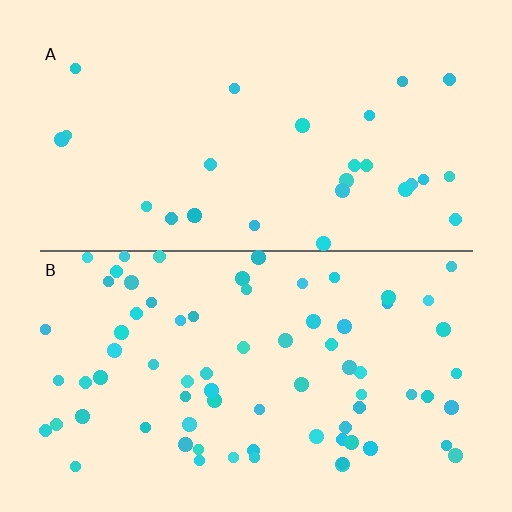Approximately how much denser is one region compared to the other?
Approximately 2.8× — region B over region A.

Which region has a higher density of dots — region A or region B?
B (the bottom).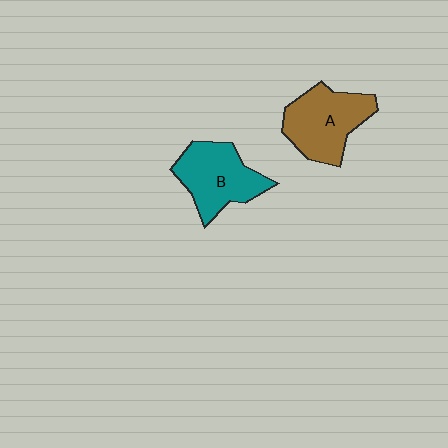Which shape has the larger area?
Shape A (brown).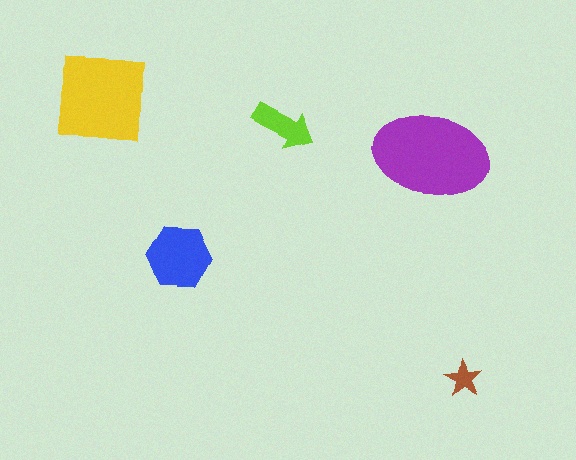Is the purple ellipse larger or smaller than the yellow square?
Larger.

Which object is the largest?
The purple ellipse.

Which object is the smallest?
The brown star.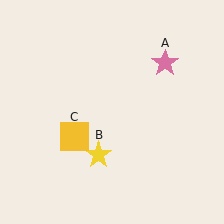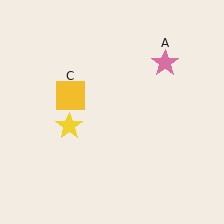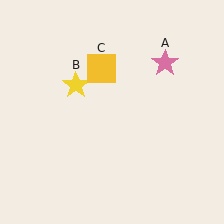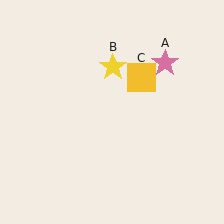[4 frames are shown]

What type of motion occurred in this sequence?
The yellow star (object B), yellow square (object C) rotated clockwise around the center of the scene.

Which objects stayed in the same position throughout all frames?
Pink star (object A) remained stationary.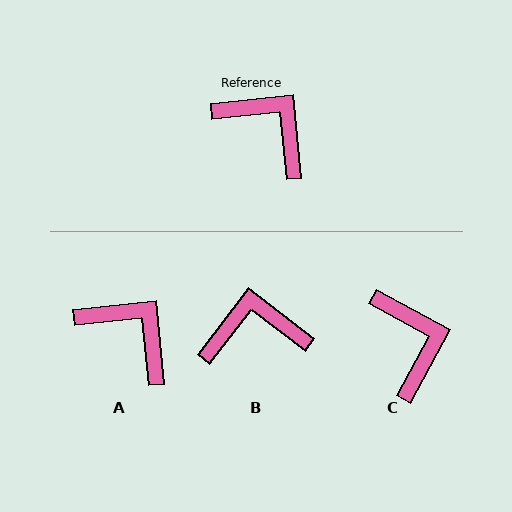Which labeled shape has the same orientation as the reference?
A.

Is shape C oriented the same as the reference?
No, it is off by about 34 degrees.